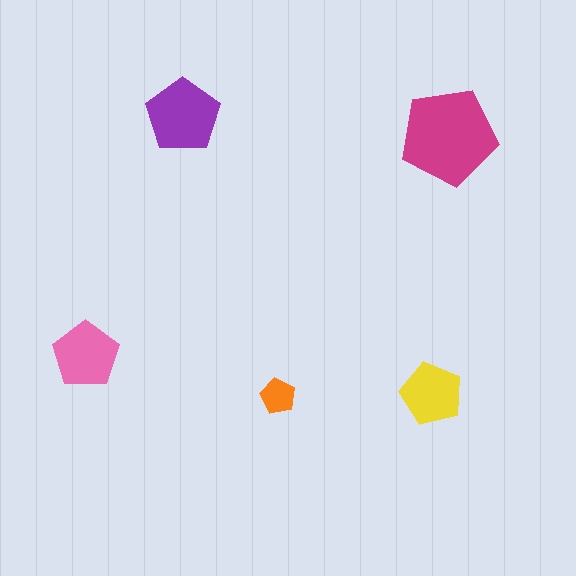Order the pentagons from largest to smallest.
the magenta one, the purple one, the pink one, the yellow one, the orange one.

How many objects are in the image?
There are 5 objects in the image.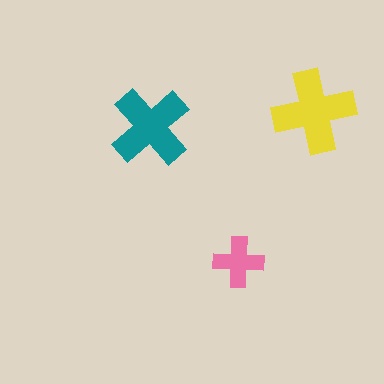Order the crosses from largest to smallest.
the yellow one, the teal one, the pink one.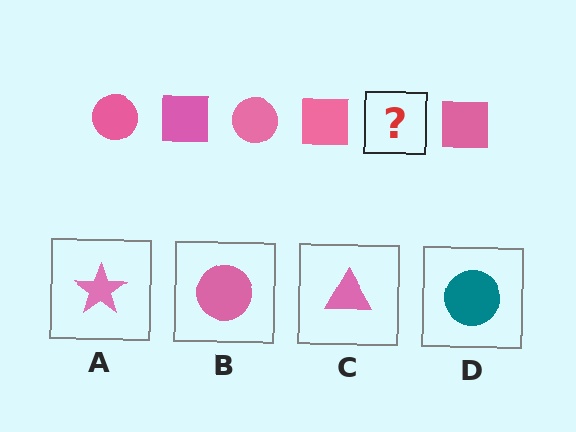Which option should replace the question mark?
Option B.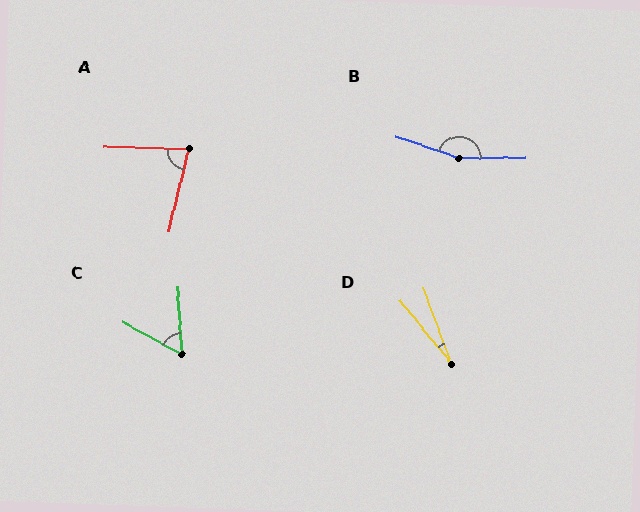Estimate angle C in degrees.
Approximately 57 degrees.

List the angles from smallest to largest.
D (19°), C (57°), A (77°), B (160°).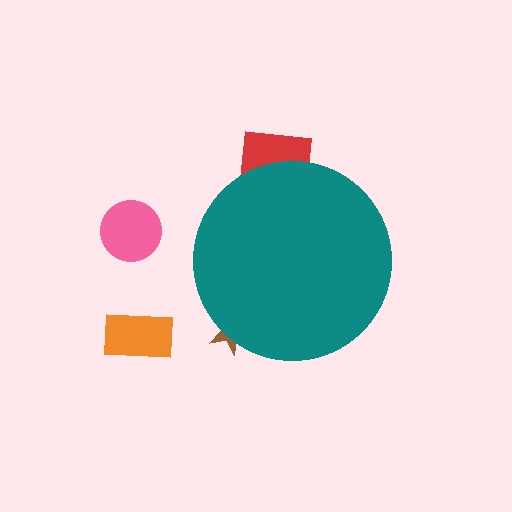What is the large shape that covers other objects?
A teal circle.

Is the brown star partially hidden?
Yes, the brown star is partially hidden behind the teal circle.